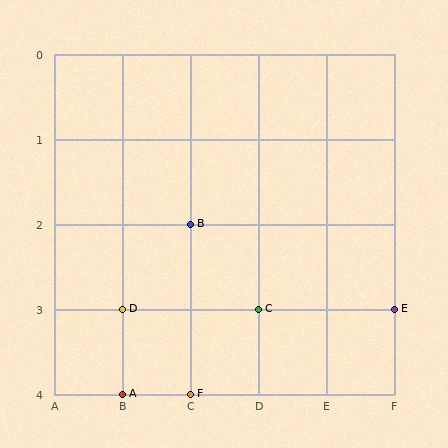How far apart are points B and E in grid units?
Points B and E are 3 columns and 1 row apart (about 3.2 grid units diagonally).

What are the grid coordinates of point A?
Point A is at grid coordinates (B, 4).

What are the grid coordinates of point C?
Point C is at grid coordinates (D, 3).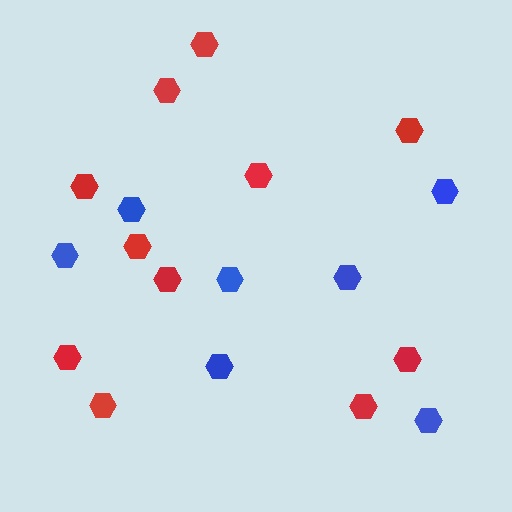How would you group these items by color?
There are 2 groups: one group of red hexagons (11) and one group of blue hexagons (7).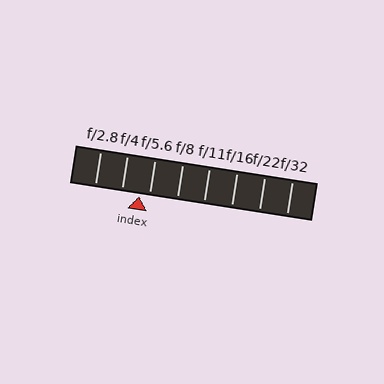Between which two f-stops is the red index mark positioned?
The index mark is between f/4 and f/5.6.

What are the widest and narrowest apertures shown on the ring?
The widest aperture shown is f/2.8 and the narrowest is f/32.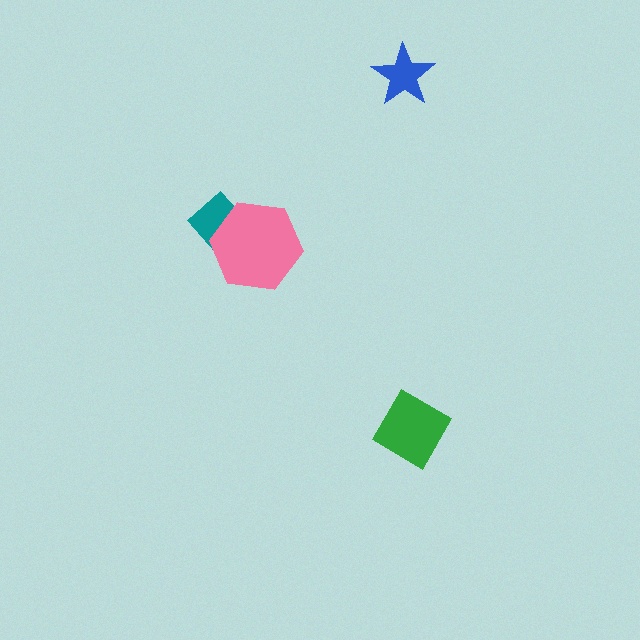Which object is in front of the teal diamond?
The pink hexagon is in front of the teal diamond.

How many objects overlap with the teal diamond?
1 object overlaps with the teal diamond.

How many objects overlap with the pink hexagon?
1 object overlaps with the pink hexagon.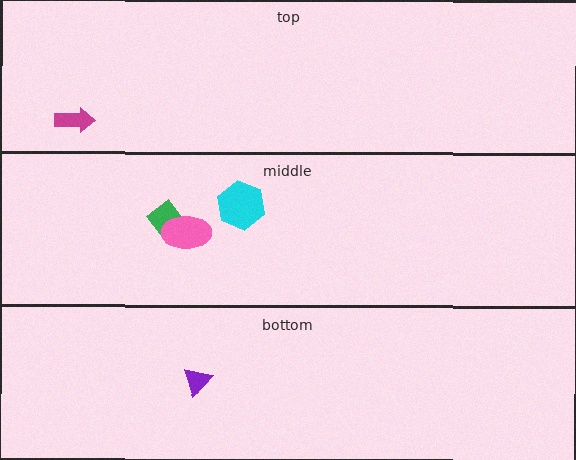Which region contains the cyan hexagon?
The middle region.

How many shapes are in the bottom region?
1.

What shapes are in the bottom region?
The purple triangle.